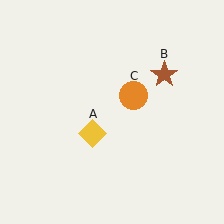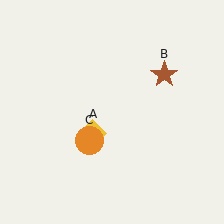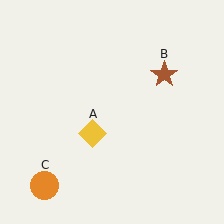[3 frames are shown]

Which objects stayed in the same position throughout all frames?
Yellow diamond (object A) and brown star (object B) remained stationary.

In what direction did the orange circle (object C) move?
The orange circle (object C) moved down and to the left.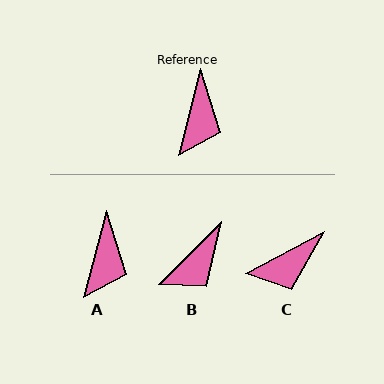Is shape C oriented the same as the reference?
No, it is off by about 47 degrees.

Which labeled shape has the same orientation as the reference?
A.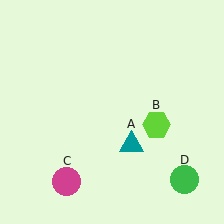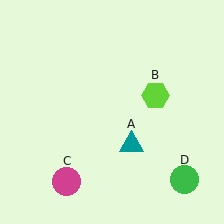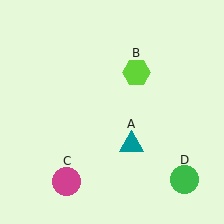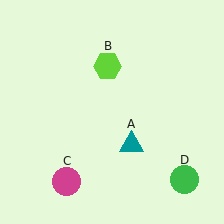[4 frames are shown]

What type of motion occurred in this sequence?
The lime hexagon (object B) rotated counterclockwise around the center of the scene.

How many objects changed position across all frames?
1 object changed position: lime hexagon (object B).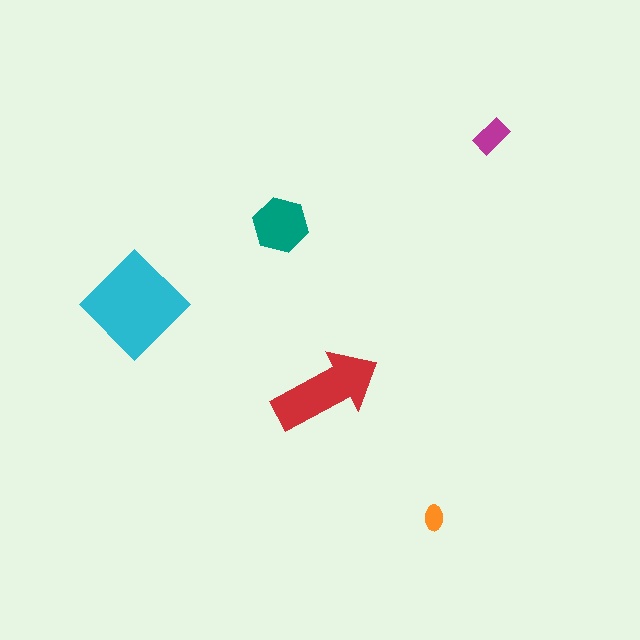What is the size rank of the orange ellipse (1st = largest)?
5th.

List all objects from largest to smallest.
The cyan diamond, the red arrow, the teal hexagon, the magenta rectangle, the orange ellipse.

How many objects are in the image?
There are 5 objects in the image.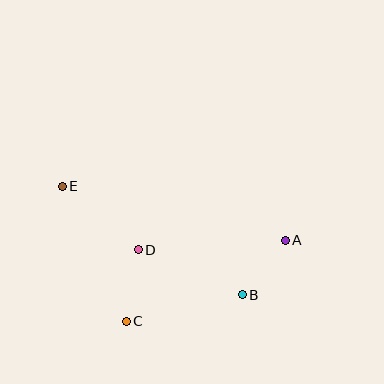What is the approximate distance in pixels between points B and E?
The distance between B and E is approximately 210 pixels.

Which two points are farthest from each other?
Points A and E are farthest from each other.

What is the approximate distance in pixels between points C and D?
The distance between C and D is approximately 73 pixels.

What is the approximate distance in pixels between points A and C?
The distance between A and C is approximately 179 pixels.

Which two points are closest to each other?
Points A and B are closest to each other.